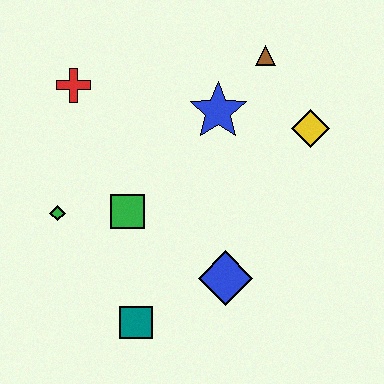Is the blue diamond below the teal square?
No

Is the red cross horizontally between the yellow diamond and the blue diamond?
No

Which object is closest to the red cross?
The green diamond is closest to the red cross.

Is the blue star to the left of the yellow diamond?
Yes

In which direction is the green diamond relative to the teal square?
The green diamond is above the teal square.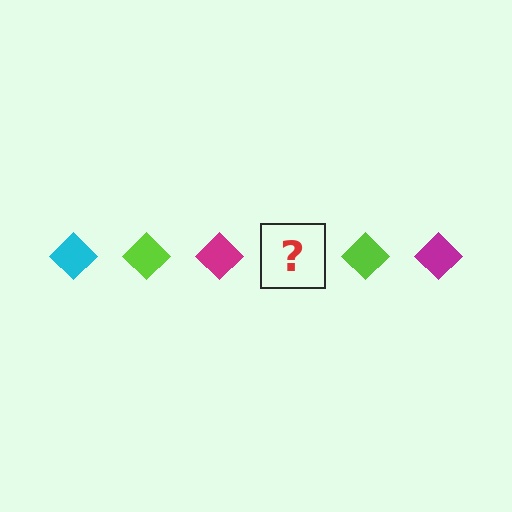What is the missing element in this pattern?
The missing element is a cyan diamond.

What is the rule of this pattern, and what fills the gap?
The rule is that the pattern cycles through cyan, lime, magenta diamonds. The gap should be filled with a cyan diamond.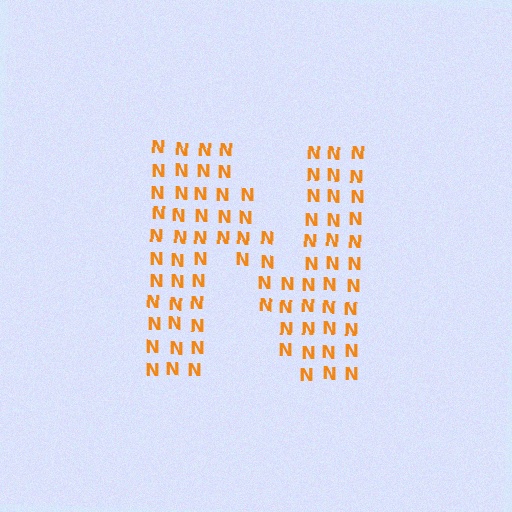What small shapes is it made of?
It is made of small letter N's.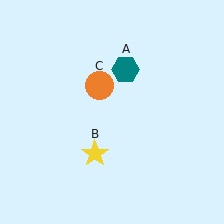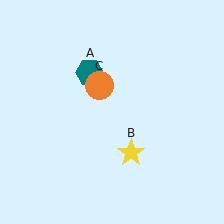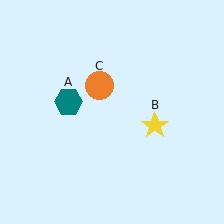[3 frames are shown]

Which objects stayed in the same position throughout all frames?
Orange circle (object C) remained stationary.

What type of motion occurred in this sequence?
The teal hexagon (object A), yellow star (object B) rotated counterclockwise around the center of the scene.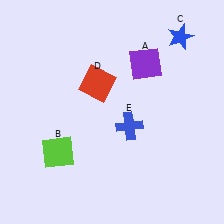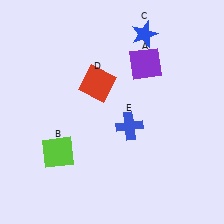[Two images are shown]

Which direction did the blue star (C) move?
The blue star (C) moved left.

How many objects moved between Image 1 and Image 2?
1 object moved between the two images.